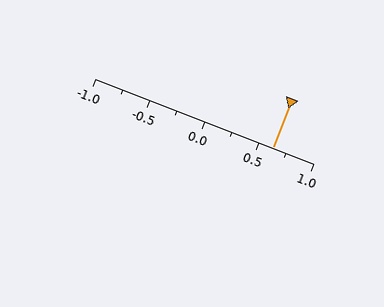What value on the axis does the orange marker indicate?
The marker indicates approximately 0.62.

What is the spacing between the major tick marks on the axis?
The major ticks are spaced 0.5 apart.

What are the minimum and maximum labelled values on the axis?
The axis runs from -1.0 to 1.0.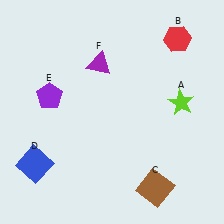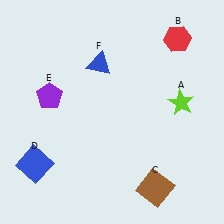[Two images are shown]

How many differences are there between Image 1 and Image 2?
There is 1 difference between the two images.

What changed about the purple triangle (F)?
In Image 1, F is purple. In Image 2, it changed to blue.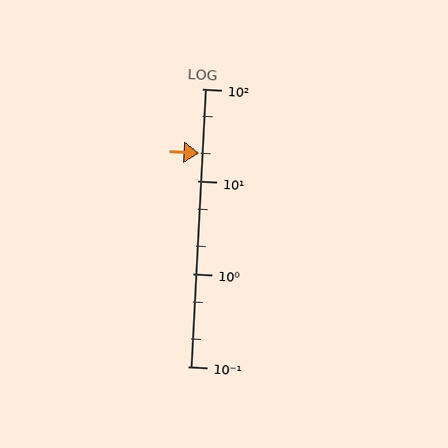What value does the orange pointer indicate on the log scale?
The pointer indicates approximately 20.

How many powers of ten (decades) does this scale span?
The scale spans 3 decades, from 0.1 to 100.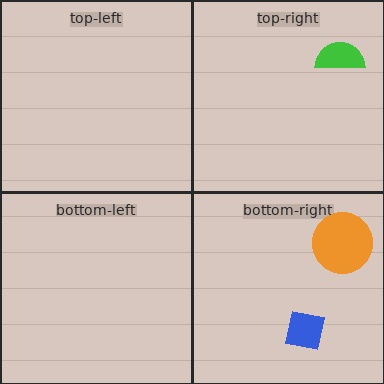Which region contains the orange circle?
The bottom-right region.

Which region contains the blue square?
The bottom-right region.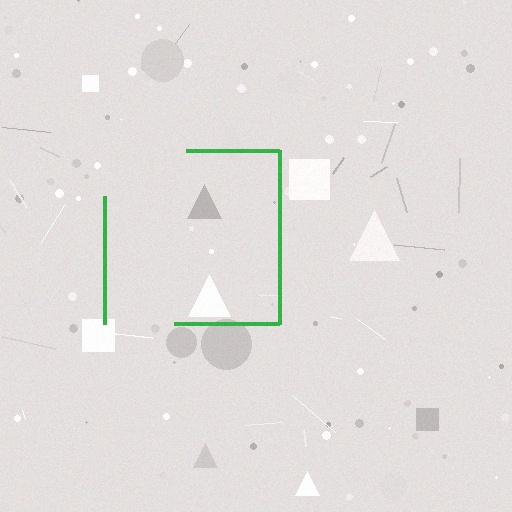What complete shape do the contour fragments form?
The contour fragments form a square.